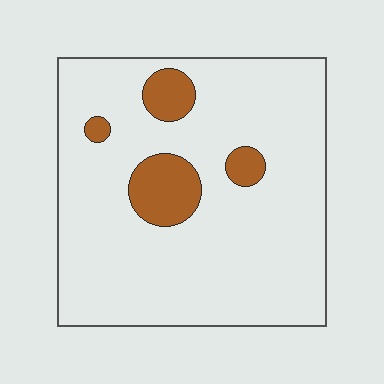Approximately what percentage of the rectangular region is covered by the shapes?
Approximately 10%.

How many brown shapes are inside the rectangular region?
4.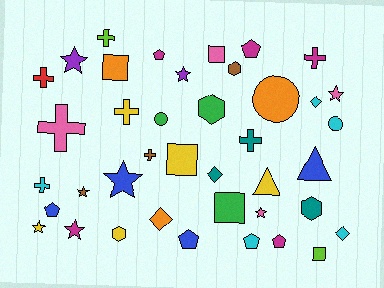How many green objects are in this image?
There are 3 green objects.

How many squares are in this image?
There are 5 squares.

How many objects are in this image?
There are 40 objects.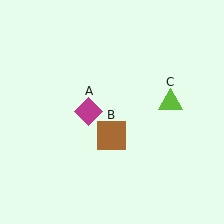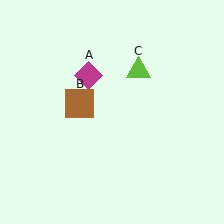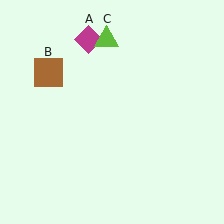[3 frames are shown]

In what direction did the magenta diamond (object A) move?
The magenta diamond (object A) moved up.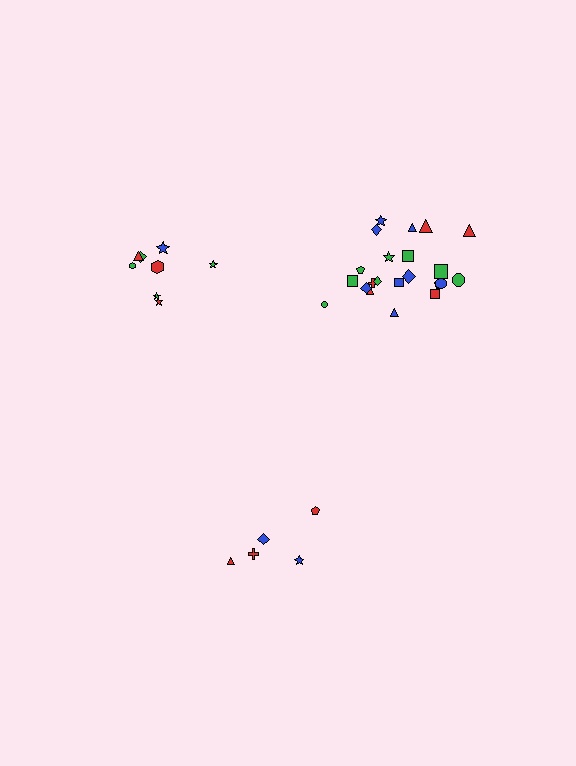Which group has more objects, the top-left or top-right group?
The top-right group.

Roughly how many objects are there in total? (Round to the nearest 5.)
Roughly 35 objects in total.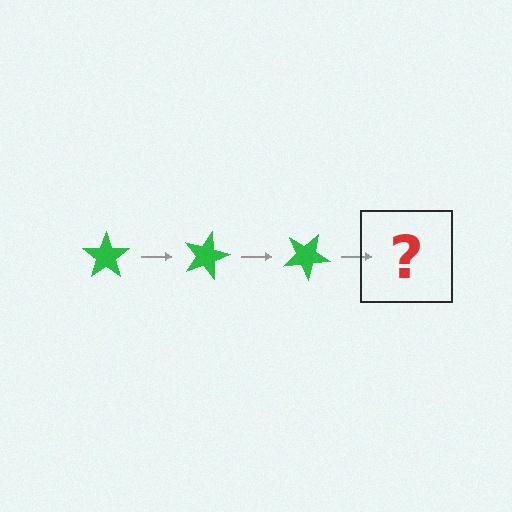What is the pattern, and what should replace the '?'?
The pattern is that the star rotates 15 degrees each step. The '?' should be a green star rotated 45 degrees.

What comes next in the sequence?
The next element should be a green star rotated 45 degrees.